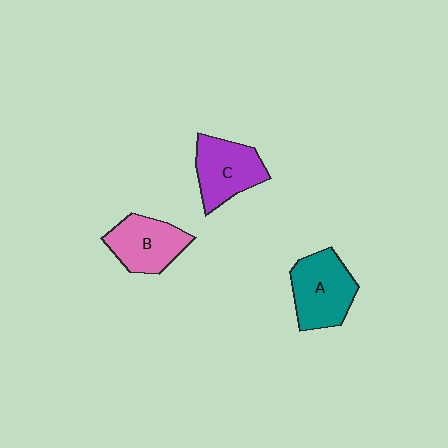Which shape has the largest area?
Shape A (teal).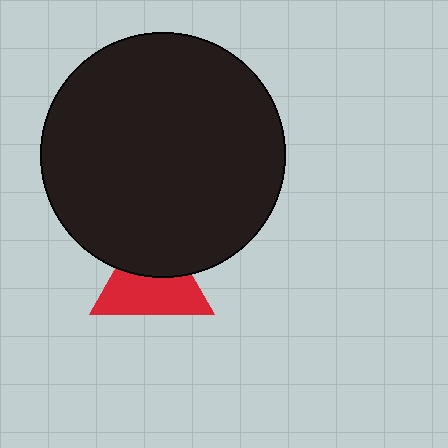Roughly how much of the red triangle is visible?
About half of it is visible (roughly 59%).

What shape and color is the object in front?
The object in front is a black circle.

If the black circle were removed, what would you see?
You would see the complete red triangle.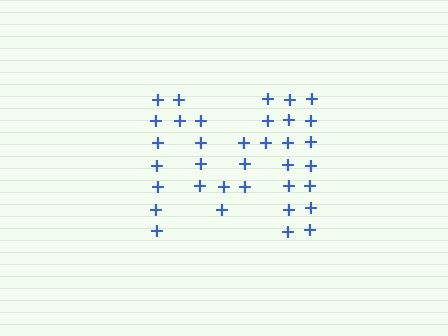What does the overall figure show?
The overall figure shows the letter M.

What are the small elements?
The small elements are plus signs.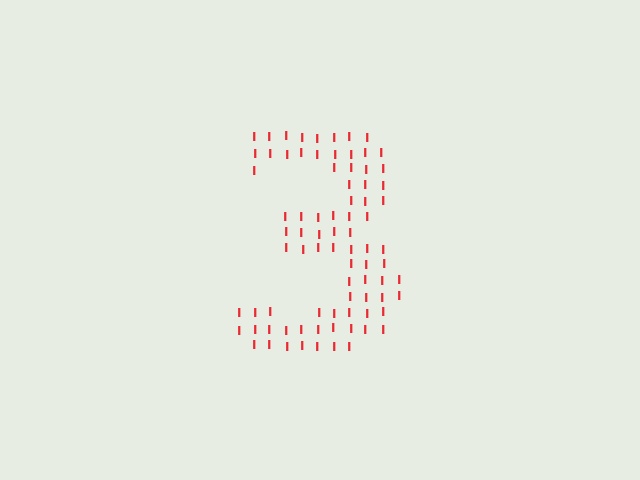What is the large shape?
The large shape is the digit 3.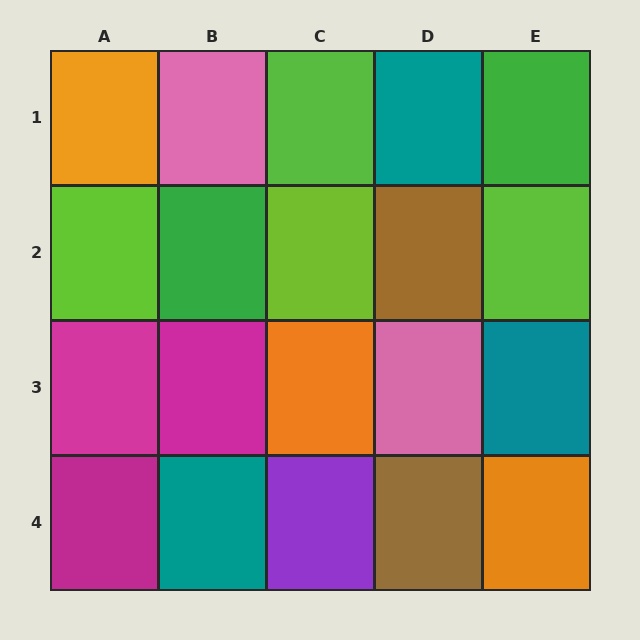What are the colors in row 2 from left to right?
Lime, green, lime, brown, lime.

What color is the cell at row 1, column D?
Teal.